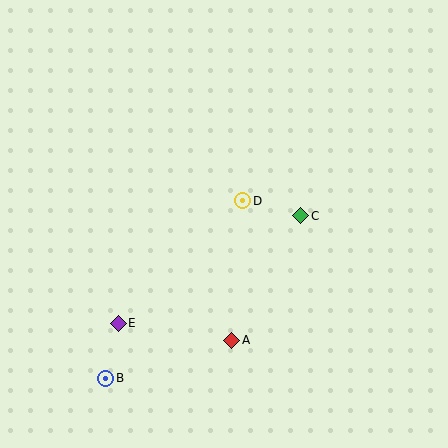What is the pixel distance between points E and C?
The distance between E and C is 212 pixels.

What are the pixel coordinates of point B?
Point B is at (106, 379).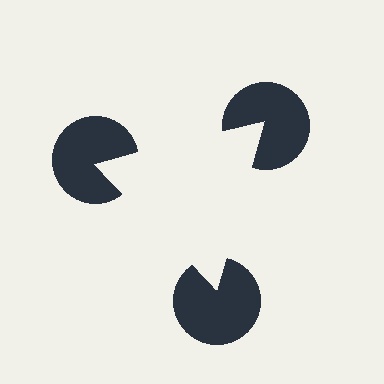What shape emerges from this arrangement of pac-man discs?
An illusory triangle — its edges are inferred from the aligned wedge cuts in the pac-man discs, not physically drawn.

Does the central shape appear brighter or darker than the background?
It typically appears slightly brighter than the background, even though no actual brightness change is drawn.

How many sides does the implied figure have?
3 sides.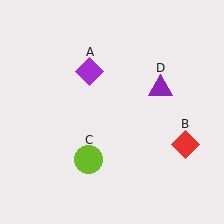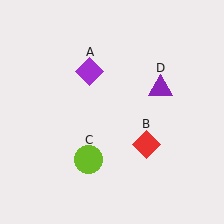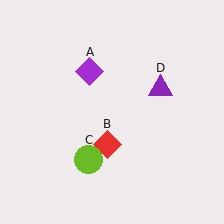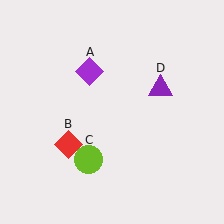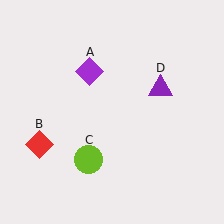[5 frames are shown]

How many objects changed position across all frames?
1 object changed position: red diamond (object B).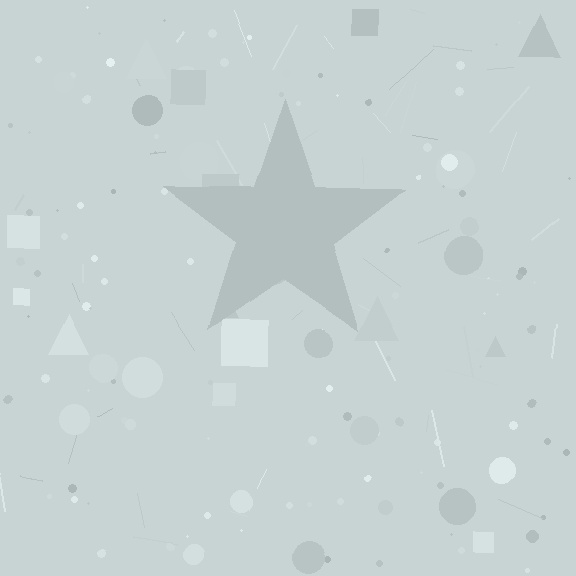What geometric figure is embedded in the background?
A star is embedded in the background.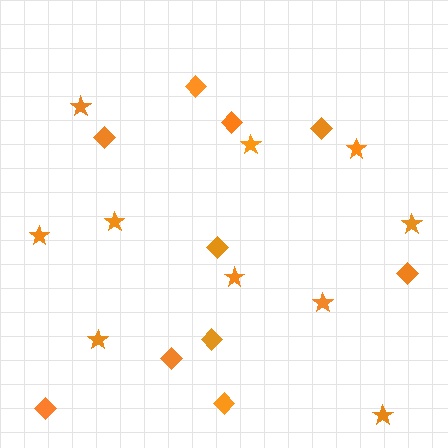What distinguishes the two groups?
There are 2 groups: one group of diamonds (10) and one group of stars (10).